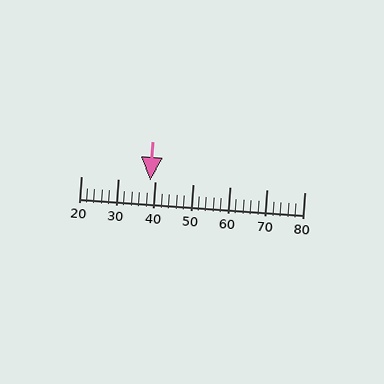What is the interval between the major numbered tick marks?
The major tick marks are spaced 10 units apart.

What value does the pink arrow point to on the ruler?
The pink arrow points to approximately 39.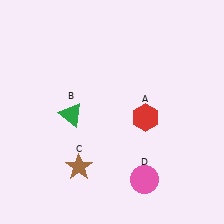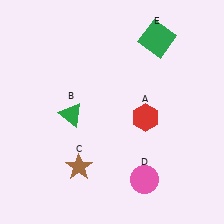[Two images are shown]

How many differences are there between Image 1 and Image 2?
There is 1 difference between the two images.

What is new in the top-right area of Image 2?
A green square (E) was added in the top-right area of Image 2.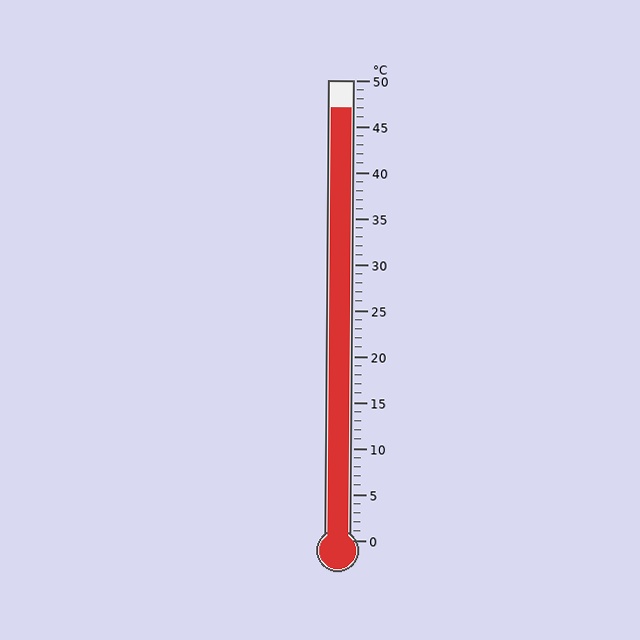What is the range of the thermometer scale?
The thermometer scale ranges from 0°C to 50°C.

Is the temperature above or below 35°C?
The temperature is above 35°C.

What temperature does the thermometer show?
The thermometer shows approximately 47°C.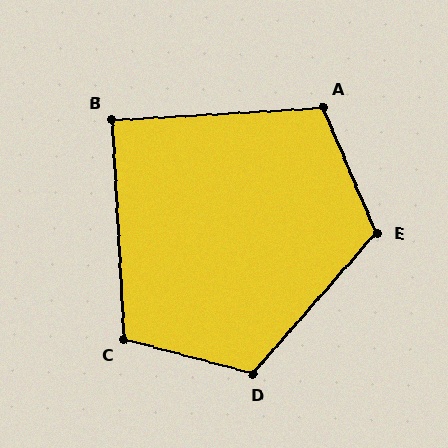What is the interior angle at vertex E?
Approximately 116 degrees (obtuse).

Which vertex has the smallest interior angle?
B, at approximately 90 degrees.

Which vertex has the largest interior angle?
D, at approximately 116 degrees.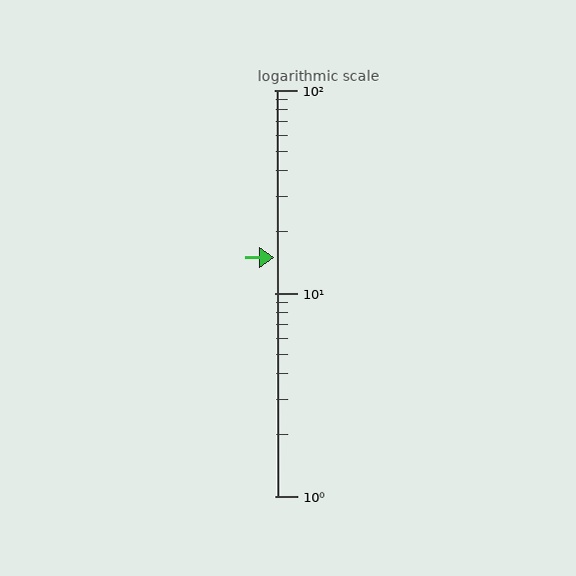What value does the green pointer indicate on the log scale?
The pointer indicates approximately 15.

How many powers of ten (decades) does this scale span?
The scale spans 2 decades, from 1 to 100.